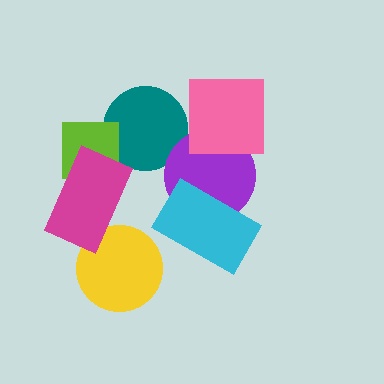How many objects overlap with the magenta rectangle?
2 objects overlap with the magenta rectangle.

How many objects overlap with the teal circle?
1 object overlaps with the teal circle.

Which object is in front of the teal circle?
The lime square is in front of the teal circle.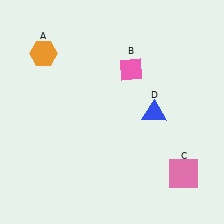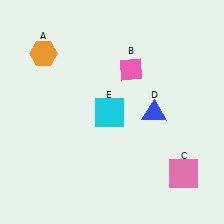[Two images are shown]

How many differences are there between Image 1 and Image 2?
There is 1 difference between the two images.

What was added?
A cyan square (E) was added in Image 2.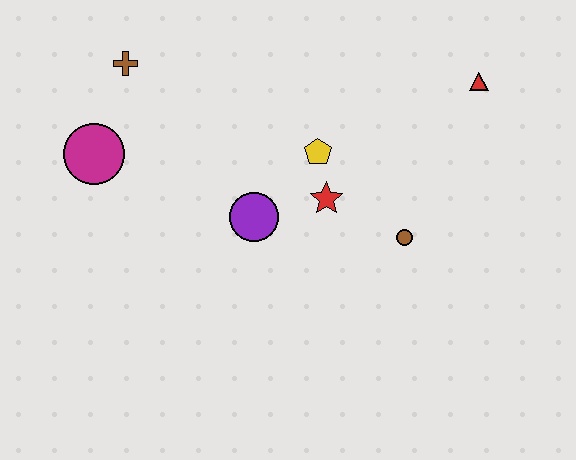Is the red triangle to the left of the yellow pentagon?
No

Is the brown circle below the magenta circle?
Yes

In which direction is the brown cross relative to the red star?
The brown cross is to the left of the red star.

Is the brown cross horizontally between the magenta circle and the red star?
Yes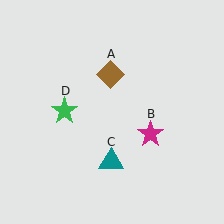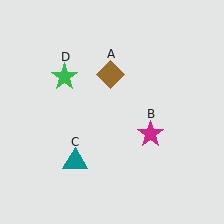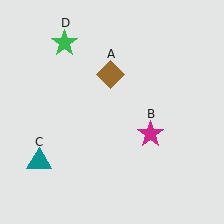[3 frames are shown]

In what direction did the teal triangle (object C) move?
The teal triangle (object C) moved left.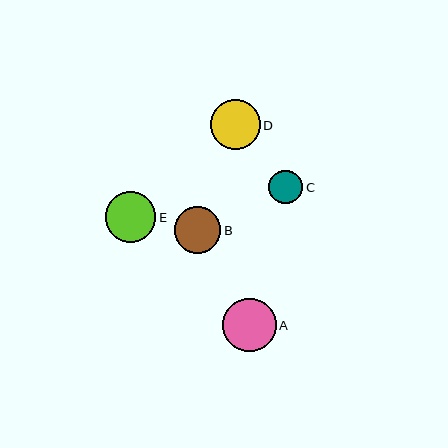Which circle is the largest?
Circle A is the largest with a size of approximately 54 pixels.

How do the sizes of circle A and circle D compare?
Circle A and circle D are approximately the same size.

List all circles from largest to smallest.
From largest to smallest: A, E, D, B, C.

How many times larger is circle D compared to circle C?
Circle D is approximately 1.5 times the size of circle C.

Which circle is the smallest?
Circle C is the smallest with a size of approximately 34 pixels.